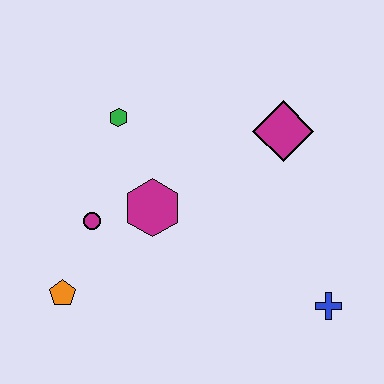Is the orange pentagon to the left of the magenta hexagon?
Yes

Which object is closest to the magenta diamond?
The magenta hexagon is closest to the magenta diamond.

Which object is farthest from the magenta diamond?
The orange pentagon is farthest from the magenta diamond.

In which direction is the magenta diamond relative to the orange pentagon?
The magenta diamond is to the right of the orange pentagon.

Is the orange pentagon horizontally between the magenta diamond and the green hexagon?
No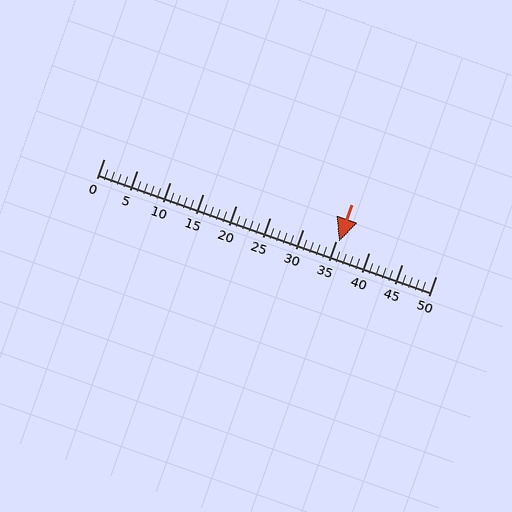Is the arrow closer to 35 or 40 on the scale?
The arrow is closer to 35.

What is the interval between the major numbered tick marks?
The major tick marks are spaced 5 units apart.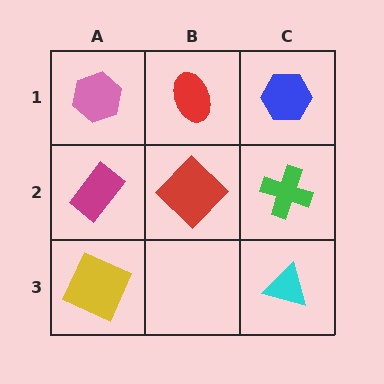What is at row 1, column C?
A blue hexagon.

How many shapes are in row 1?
3 shapes.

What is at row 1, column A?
A pink hexagon.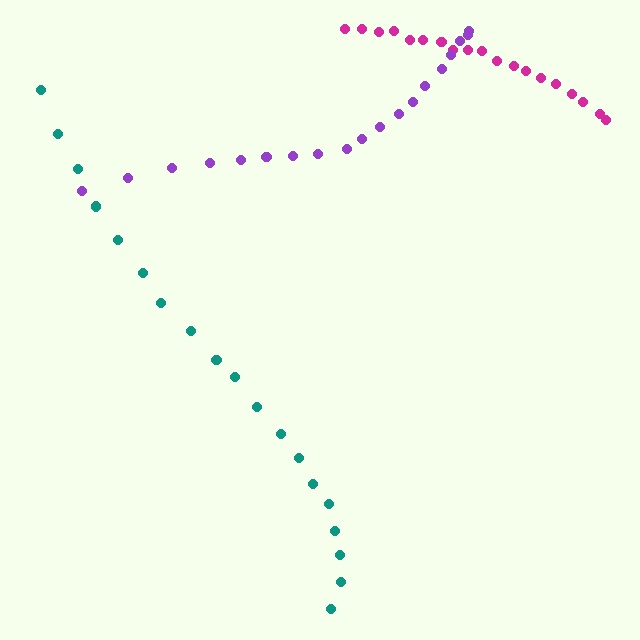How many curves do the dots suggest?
There are 3 distinct paths.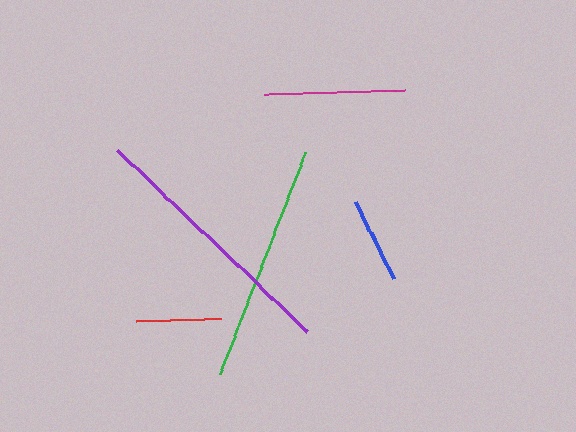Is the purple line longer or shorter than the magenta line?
The purple line is longer than the magenta line.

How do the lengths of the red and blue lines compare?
The red and blue lines are approximately the same length.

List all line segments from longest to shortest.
From longest to shortest: purple, green, magenta, red, blue.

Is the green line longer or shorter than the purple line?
The purple line is longer than the green line.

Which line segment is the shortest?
The blue line is the shortest at approximately 85 pixels.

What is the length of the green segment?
The green segment is approximately 237 pixels long.